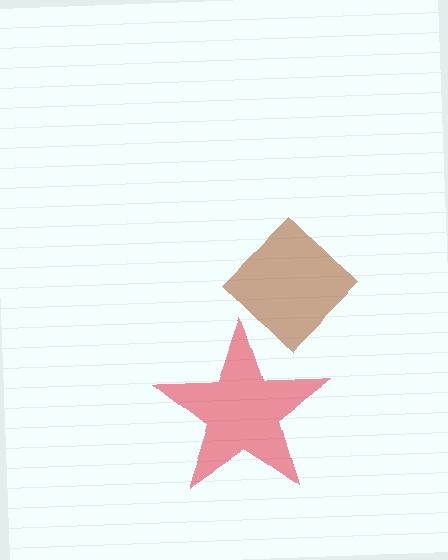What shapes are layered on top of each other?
The layered shapes are: a brown diamond, a red star.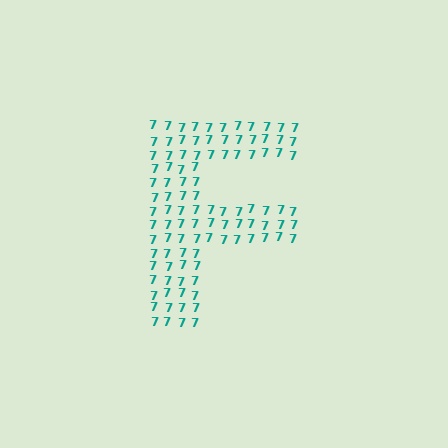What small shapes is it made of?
It is made of small digit 7's.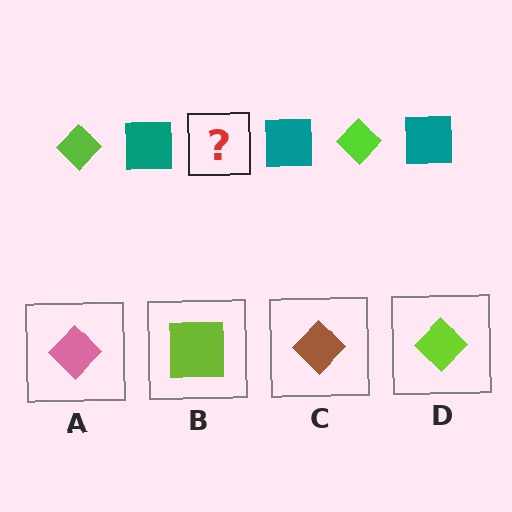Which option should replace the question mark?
Option D.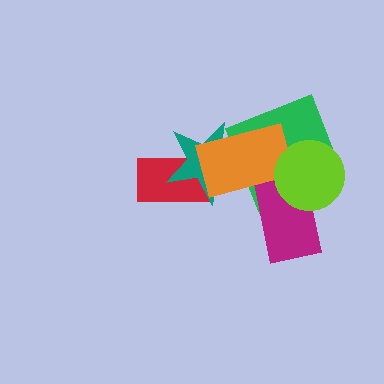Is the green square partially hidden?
Yes, it is partially covered by another shape.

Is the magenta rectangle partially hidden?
Yes, it is partially covered by another shape.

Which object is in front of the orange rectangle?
The lime circle is in front of the orange rectangle.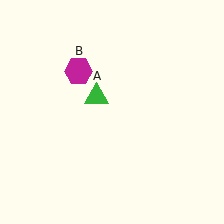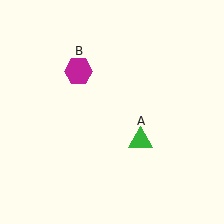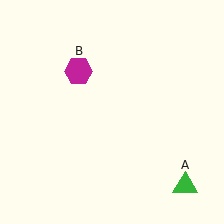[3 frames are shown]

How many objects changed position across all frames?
1 object changed position: green triangle (object A).